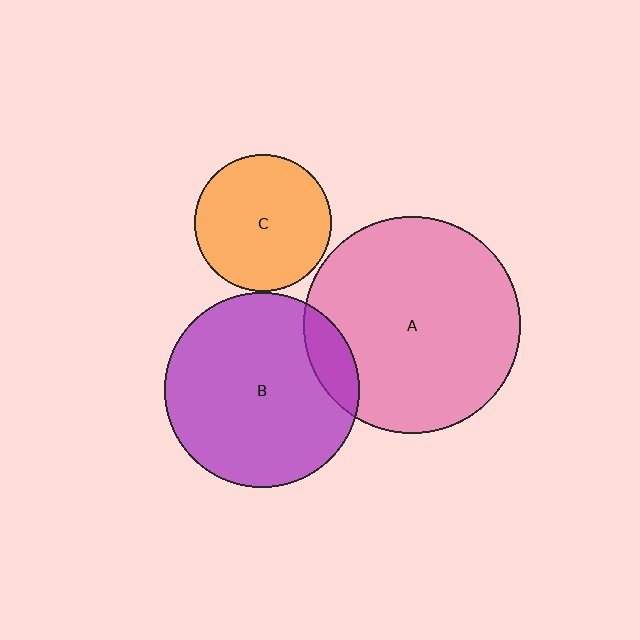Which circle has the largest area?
Circle A (pink).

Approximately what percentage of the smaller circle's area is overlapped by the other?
Approximately 10%.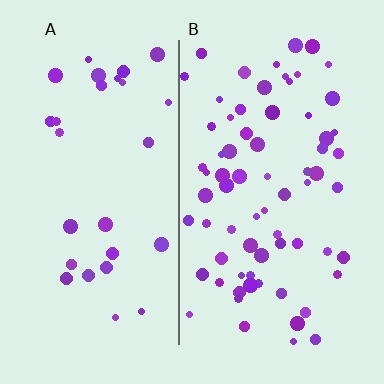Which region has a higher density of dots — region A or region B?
B (the right).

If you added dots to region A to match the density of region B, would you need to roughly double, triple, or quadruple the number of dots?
Approximately double.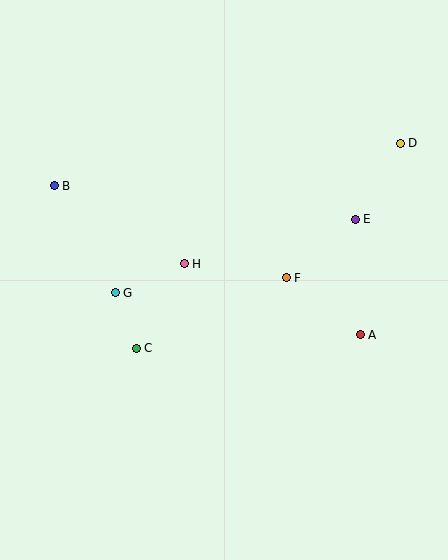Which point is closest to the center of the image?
Point H at (184, 264) is closest to the center.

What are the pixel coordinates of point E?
Point E is at (355, 219).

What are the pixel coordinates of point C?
Point C is at (136, 348).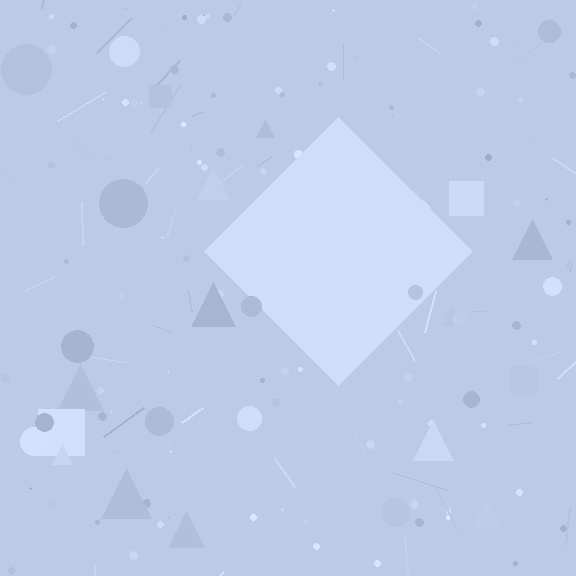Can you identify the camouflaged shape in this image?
The camouflaged shape is a diamond.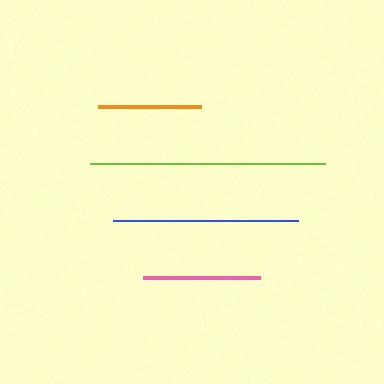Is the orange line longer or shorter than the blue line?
The blue line is longer than the orange line.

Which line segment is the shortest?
The orange line is the shortest at approximately 103 pixels.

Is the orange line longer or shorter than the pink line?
The pink line is longer than the orange line.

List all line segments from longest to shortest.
From longest to shortest: lime, blue, pink, orange.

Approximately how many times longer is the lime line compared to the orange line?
The lime line is approximately 2.3 times the length of the orange line.